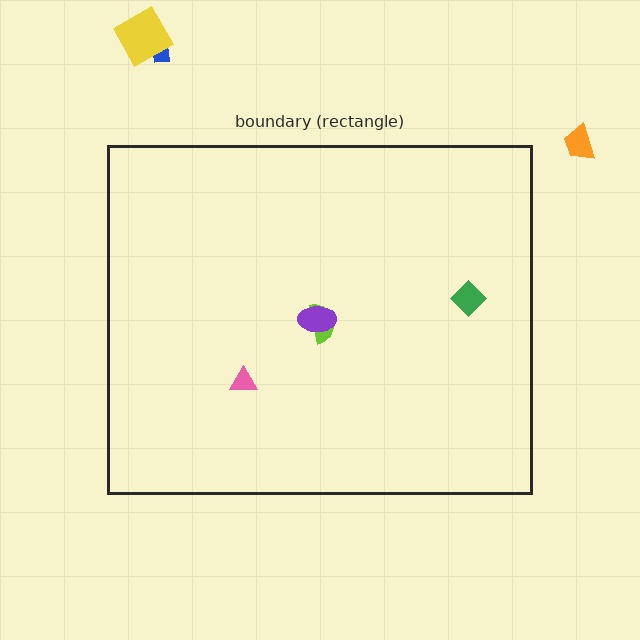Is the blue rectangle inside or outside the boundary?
Outside.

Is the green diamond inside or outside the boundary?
Inside.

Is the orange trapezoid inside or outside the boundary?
Outside.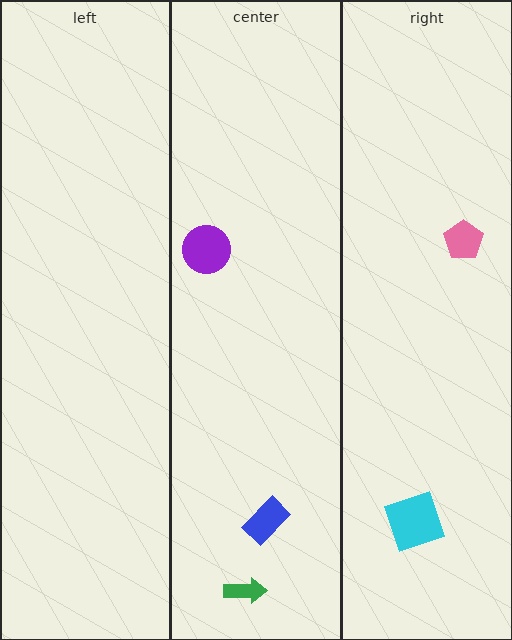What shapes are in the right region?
The pink pentagon, the cyan square.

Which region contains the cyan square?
The right region.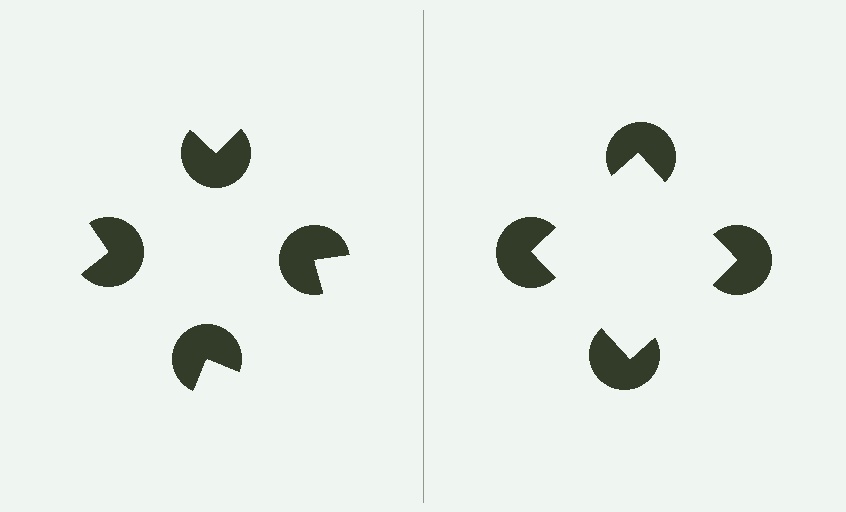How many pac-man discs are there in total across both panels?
8 — 4 on each side.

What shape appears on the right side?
An illusory square.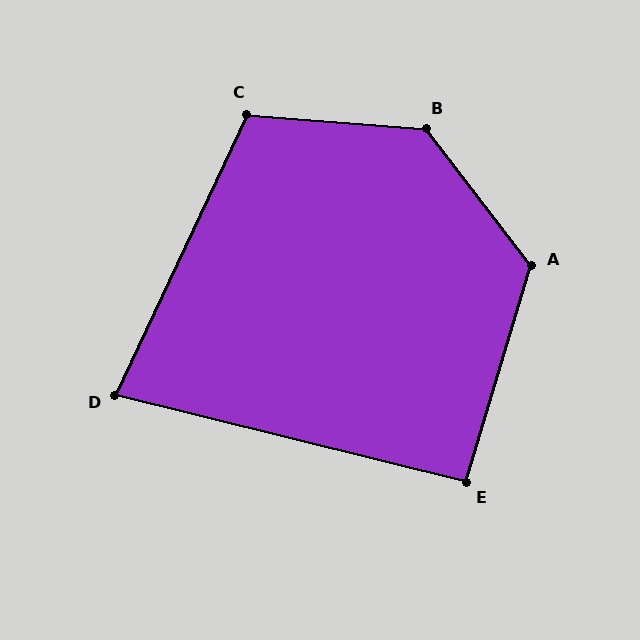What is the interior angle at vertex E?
Approximately 93 degrees (approximately right).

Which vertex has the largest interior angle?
B, at approximately 132 degrees.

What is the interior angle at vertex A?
Approximately 126 degrees (obtuse).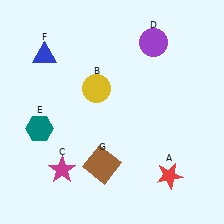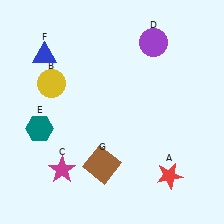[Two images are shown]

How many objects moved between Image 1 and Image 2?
1 object moved between the two images.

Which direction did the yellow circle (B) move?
The yellow circle (B) moved left.